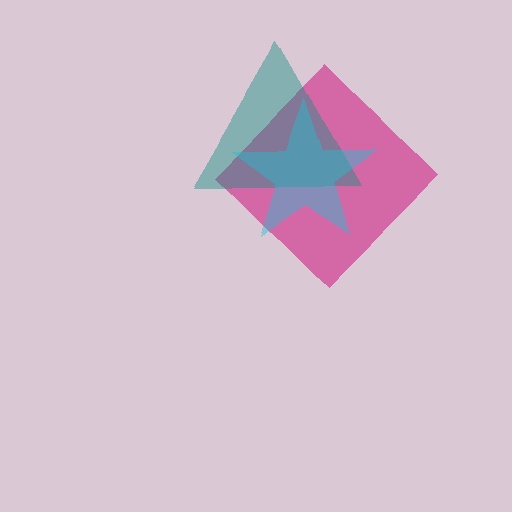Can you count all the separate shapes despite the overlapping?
Yes, there are 3 separate shapes.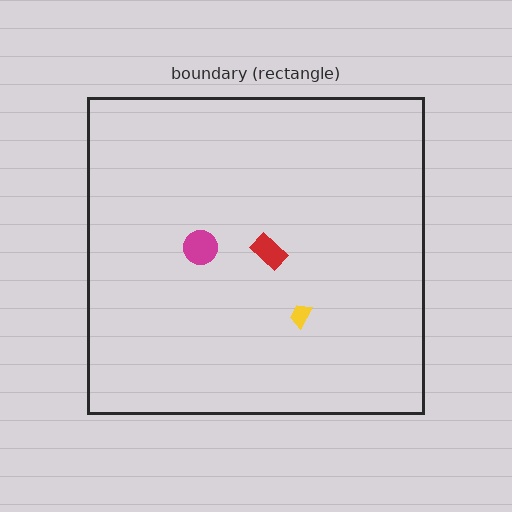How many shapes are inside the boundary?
3 inside, 0 outside.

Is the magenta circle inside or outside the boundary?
Inside.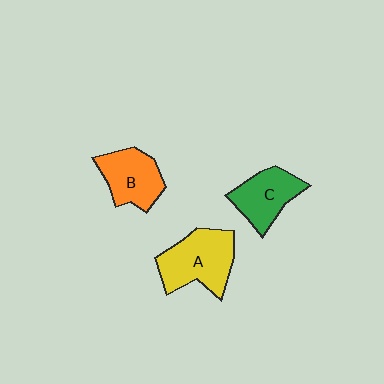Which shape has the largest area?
Shape A (yellow).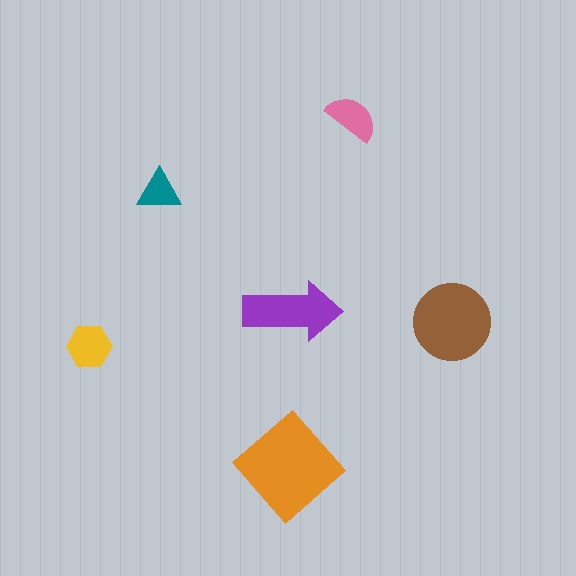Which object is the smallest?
The teal triangle.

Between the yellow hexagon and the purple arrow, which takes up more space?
The purple arrow.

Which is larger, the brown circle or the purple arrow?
The brown circle.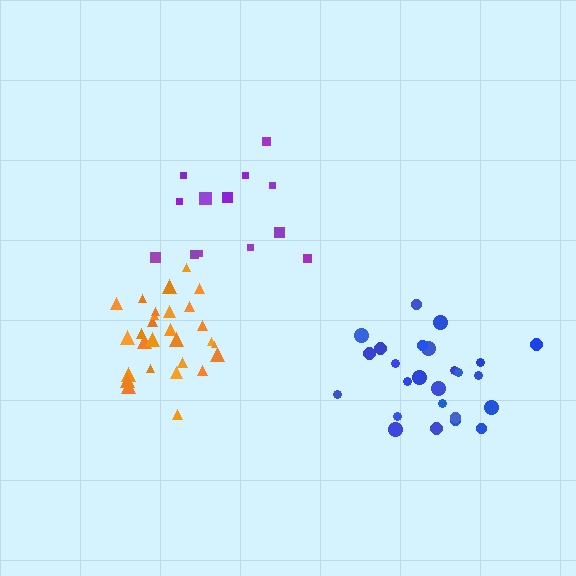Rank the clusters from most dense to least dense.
orange, blue, purple.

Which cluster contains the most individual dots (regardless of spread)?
Orange (30).